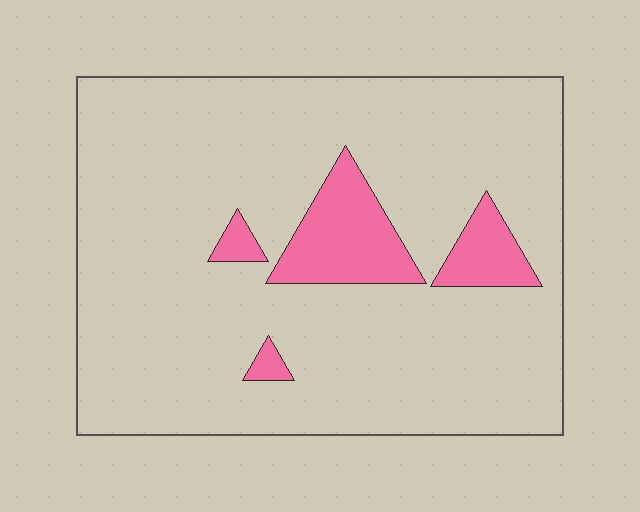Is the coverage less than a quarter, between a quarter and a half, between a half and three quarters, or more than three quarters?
Less than a quarter.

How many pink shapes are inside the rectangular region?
4.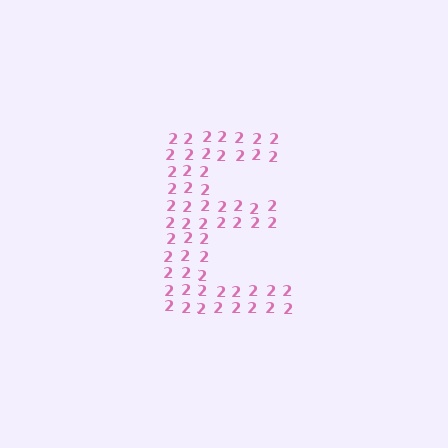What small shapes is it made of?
It is made of small digit 2's.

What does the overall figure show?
The overall figure shows the letter E.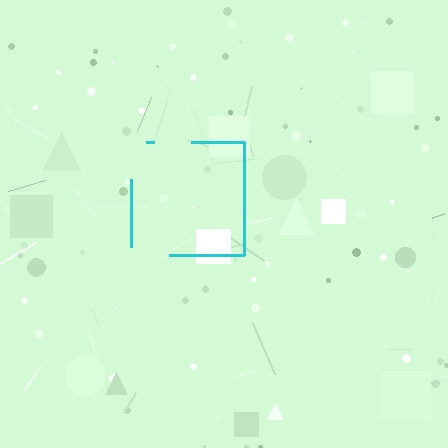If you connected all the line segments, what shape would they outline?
They would outline a square.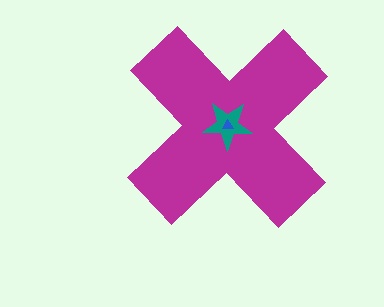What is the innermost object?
The blue triangle.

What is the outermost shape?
The magenta cross.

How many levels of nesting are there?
3.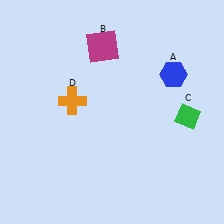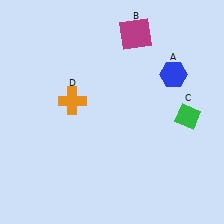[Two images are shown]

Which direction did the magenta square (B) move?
The magenta square (B) moved right.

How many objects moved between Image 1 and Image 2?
1 object moved between the two images.